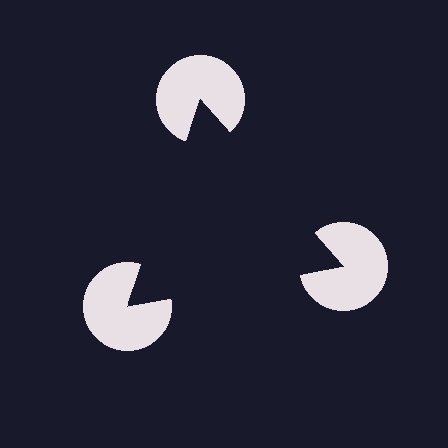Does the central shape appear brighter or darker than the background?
It typically appears slightly darker than the background, even though no actual brightness change is drawn.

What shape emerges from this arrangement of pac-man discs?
An illusory triangle — its edges are inferred from the aligned wedge cuts in the pac-man discs, not physically drawn.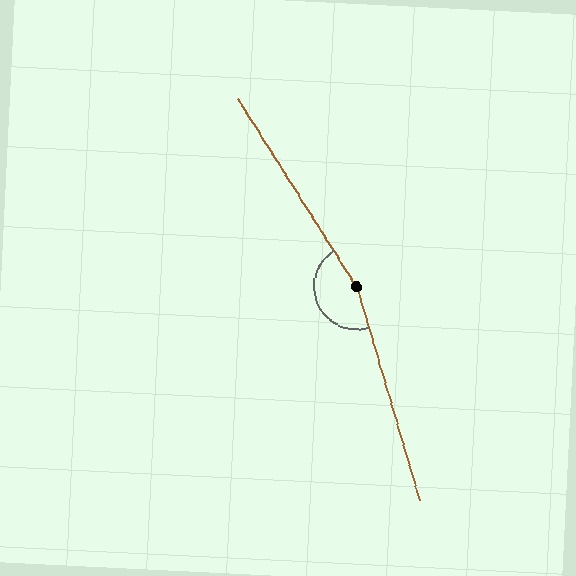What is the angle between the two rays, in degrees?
Approximately 164 degrees.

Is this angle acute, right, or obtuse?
It is obtuse.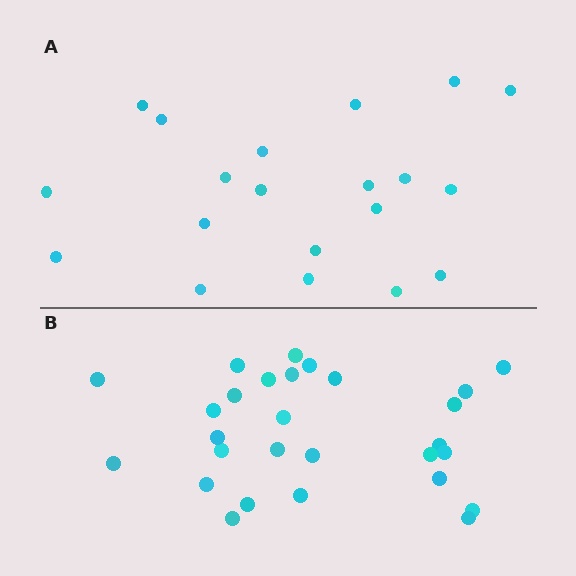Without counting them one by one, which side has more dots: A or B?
Region B (the bottom region) has more dots.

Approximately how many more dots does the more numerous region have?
Region B has roughly 8 or so more dots than region A.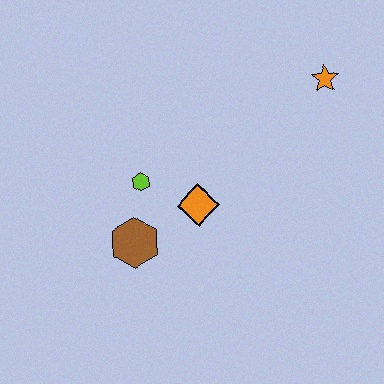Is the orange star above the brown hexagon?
Yes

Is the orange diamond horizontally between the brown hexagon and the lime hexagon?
No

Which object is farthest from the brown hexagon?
The orange star is farthest from the brown hexagon.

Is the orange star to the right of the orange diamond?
Yes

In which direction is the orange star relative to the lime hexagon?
The orange star is to the right of the lime hexagon.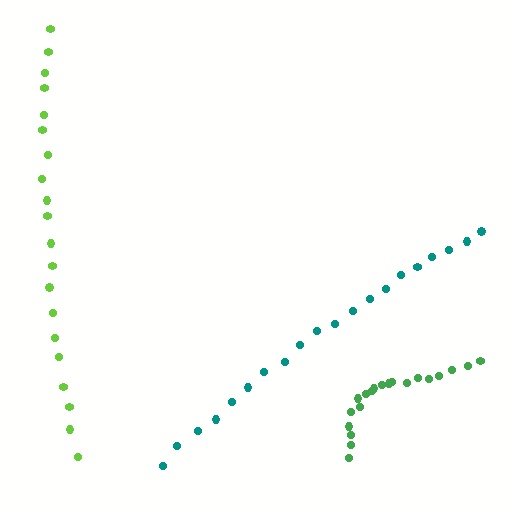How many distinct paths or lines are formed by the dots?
There are 3 distinct paths.